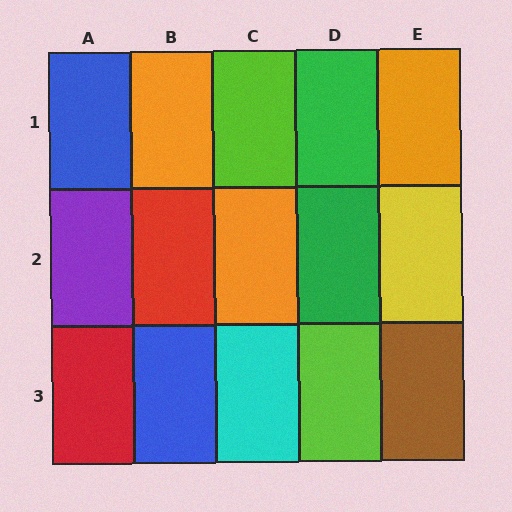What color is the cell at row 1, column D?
Green.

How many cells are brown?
1 cell is brown.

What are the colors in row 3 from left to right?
Red, blue, cyan, lime, brown.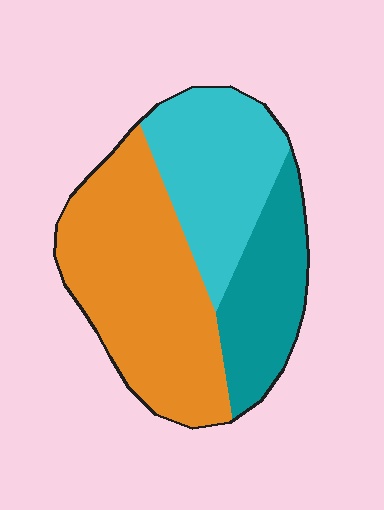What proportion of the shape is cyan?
Cyan takes up between a sixth and a third of the shape.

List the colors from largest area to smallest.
From largest to smallest: orange, cyan, teal.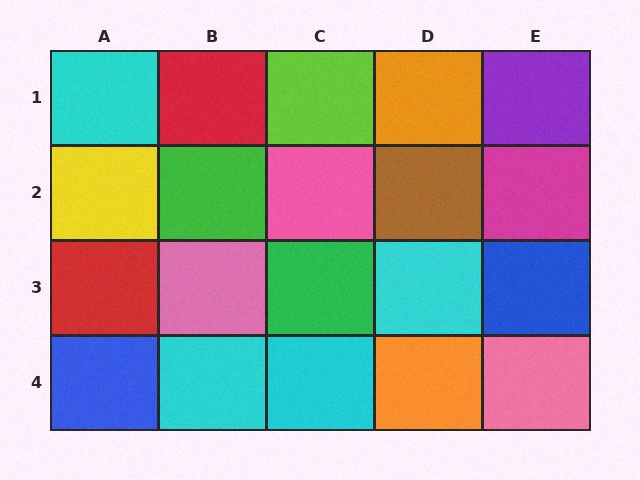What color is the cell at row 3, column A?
Red.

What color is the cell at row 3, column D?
Cyan.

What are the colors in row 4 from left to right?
Blue, cyan, cyan, orange, pink.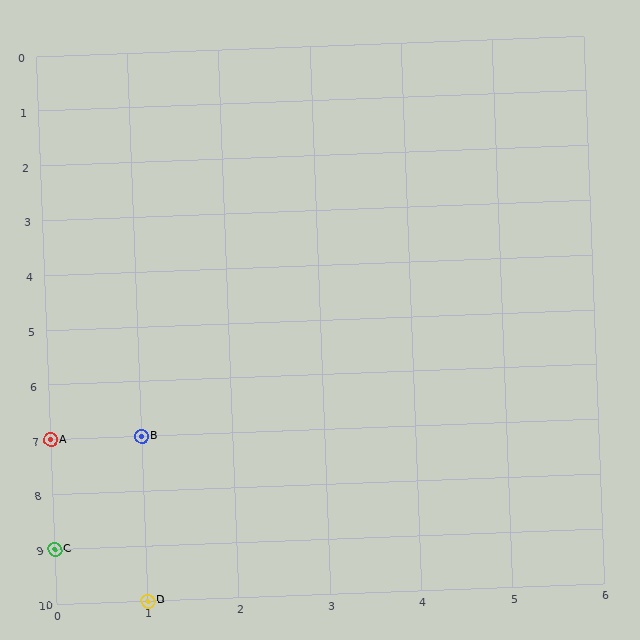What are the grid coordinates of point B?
Point B is at grid coordinates (1, 7).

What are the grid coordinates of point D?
Point D is at grid coordinates (1, 10).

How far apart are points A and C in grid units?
Points A and C are 2 rows apart.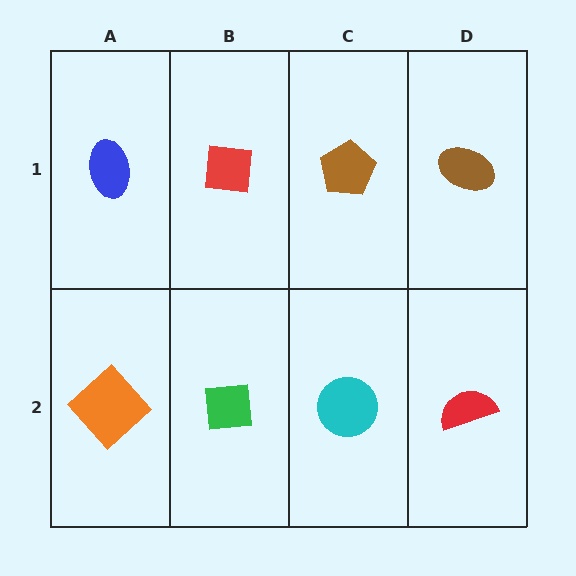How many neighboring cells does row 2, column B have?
3.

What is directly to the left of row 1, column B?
A blue ellipse.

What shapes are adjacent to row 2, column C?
A brown pentagon (row 1, column C), a green square (row 2, column B), a red semicircle (row 2, column D).